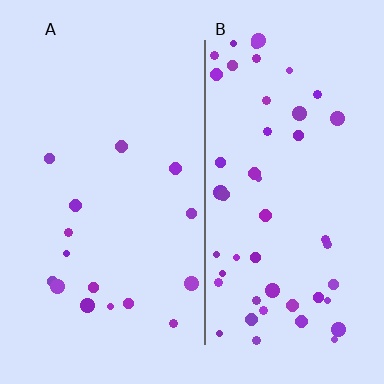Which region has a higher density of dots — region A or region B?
B (the right).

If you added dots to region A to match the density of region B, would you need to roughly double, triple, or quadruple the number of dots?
Approximately triple.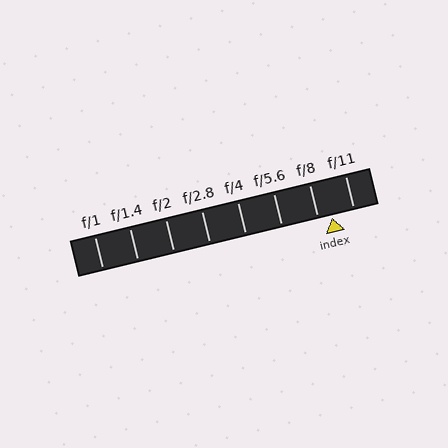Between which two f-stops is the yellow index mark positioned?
The index mark is between f/8 and f/11.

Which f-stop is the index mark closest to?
The index mark is closest to f/8.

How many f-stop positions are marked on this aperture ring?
There are 8 f-stop positions marked.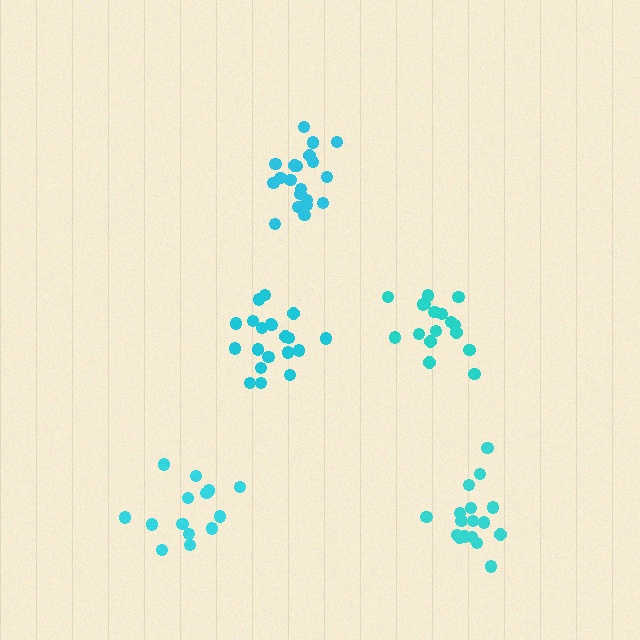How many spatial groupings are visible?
There are 5 spatial groupings.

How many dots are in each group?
Group 1: 14 dots, Group 2: 20 dots, Group 3: 17 dots, Group 4: 17 dots, Group 5: 20 dots (88 total).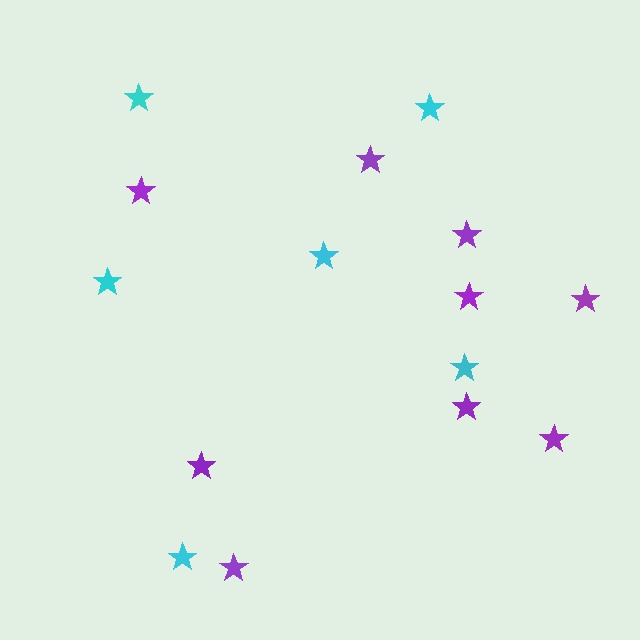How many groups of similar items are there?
There are 2 groups: one group of purple stars (9) and one group of cyan stars (6).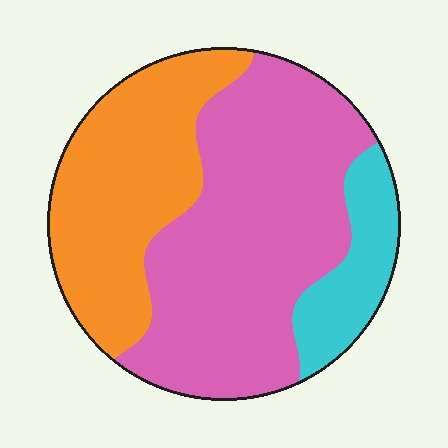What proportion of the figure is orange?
Orange takes up about one third (1/3) of the figure.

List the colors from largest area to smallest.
From largest to smallest: pink, orange, cyan.